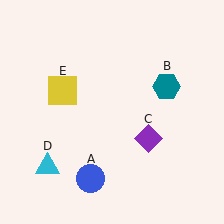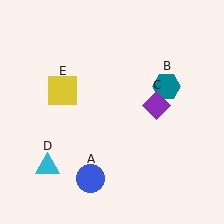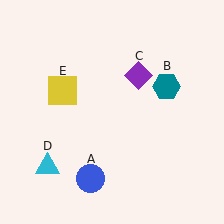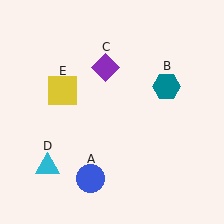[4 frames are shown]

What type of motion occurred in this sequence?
The purple diamond (object C) rotated counterclockwise around the center of the scene.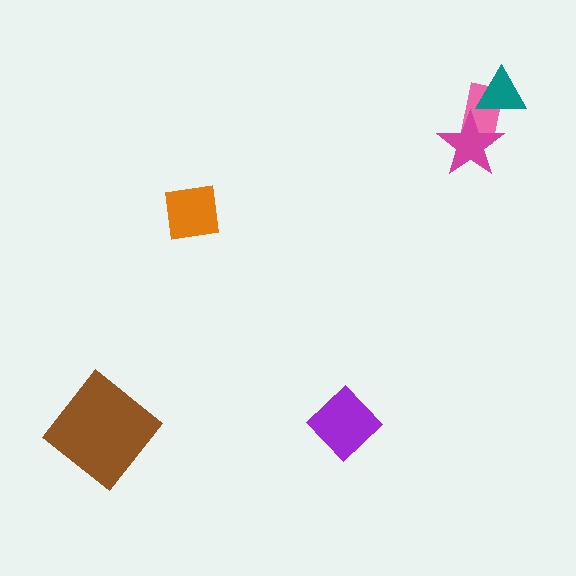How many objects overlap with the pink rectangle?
2 objects overlap with the pink rectangle.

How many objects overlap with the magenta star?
1 object overlaps with the magenta star.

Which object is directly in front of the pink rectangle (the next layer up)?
The teal triangle is directly in front of the pink rectangle.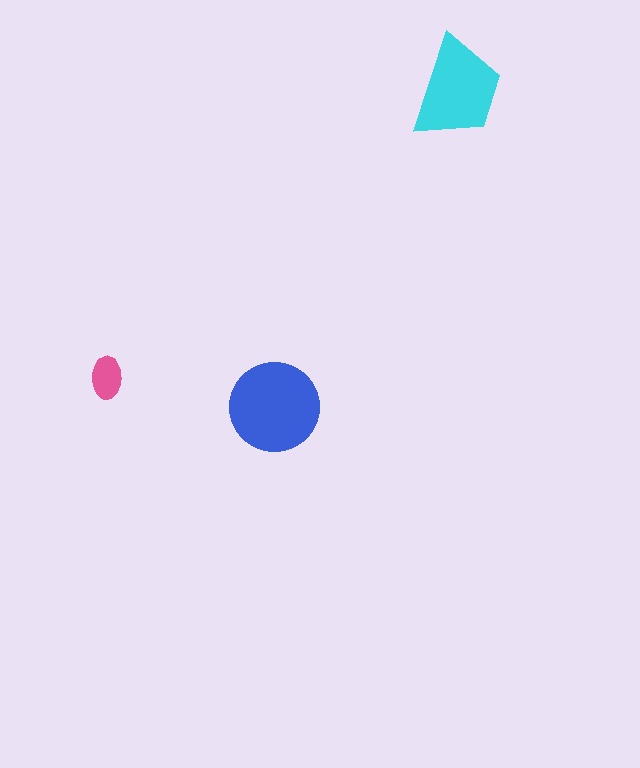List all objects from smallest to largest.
The pink ellipse, the cyan trapezoid, the blue circle.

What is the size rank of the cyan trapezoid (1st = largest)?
2nd.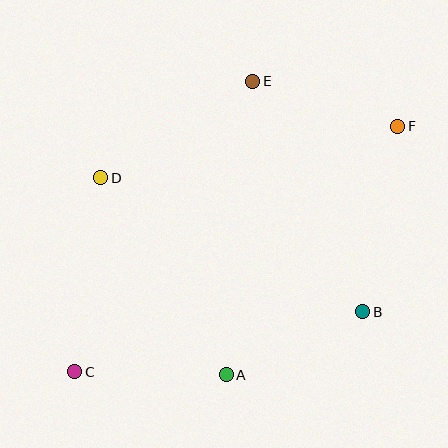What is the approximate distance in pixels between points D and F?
The distance between D and F is approximately 301 pixels.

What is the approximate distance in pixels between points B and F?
The distance between B and F is approximately 189 pixels.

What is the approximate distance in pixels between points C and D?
The distance between C and D is approximately 196 pixels.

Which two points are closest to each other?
Points A and B are closest to each other.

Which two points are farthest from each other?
Points C and F are farthest from each other.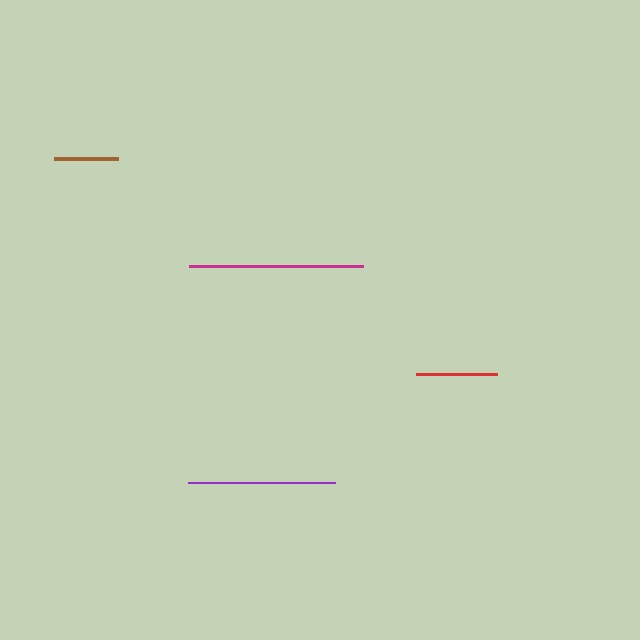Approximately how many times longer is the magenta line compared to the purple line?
The magenta line is approximately 1.2 times the length of the purple line.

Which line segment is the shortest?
The brown line is the shortest at approximately 65 pixels.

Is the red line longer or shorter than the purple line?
The purple line is longer than the red line.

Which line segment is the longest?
The magenta line is the longest at approximately 174 pixels.